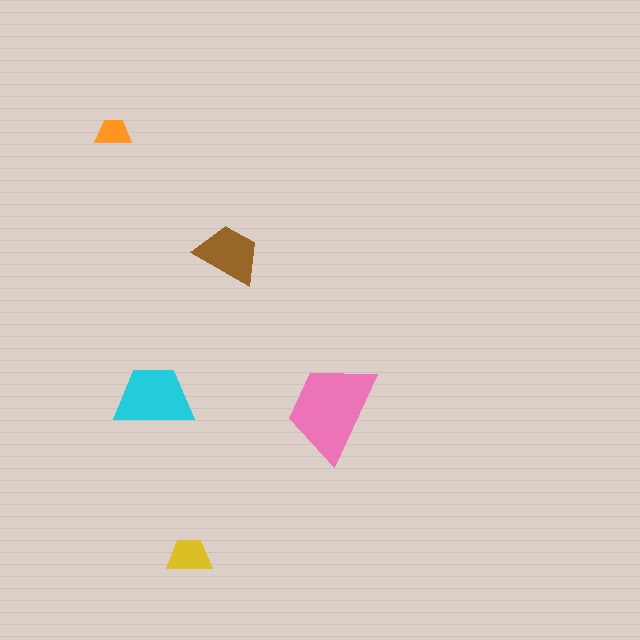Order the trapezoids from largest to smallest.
the pink one, the cyan one, the brown one, the yellow one, the orange one.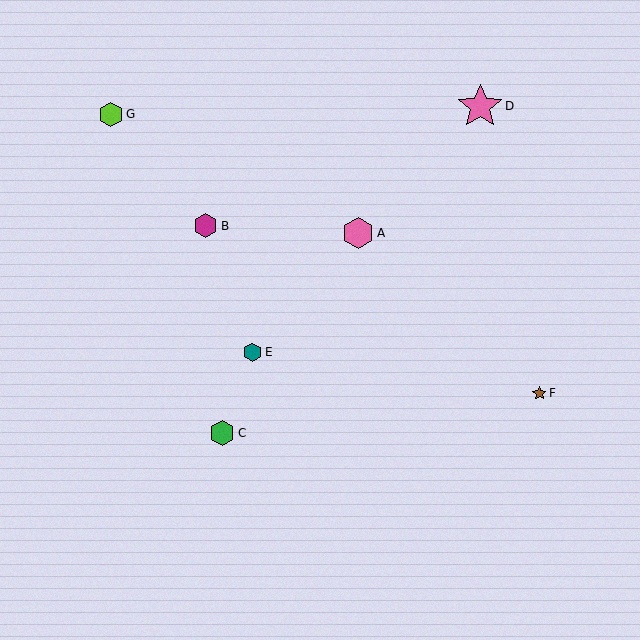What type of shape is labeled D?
Shape D is a pink star.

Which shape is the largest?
The pink star (labeled D) is the largest.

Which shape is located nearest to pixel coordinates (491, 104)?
The pink star (labeled D) at (480, 106) is nearest to that location.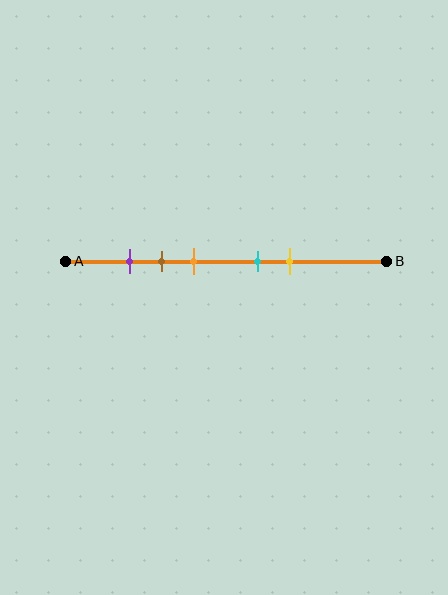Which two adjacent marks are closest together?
The purple and brown marks are the closest adjacent pair.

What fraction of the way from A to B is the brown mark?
The brown mark is approximately 30% (0.3) of the way from A to B.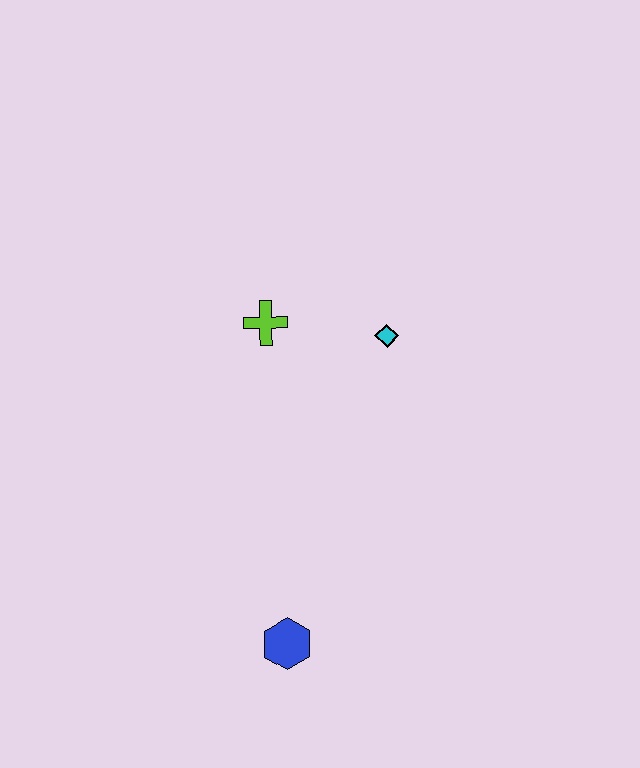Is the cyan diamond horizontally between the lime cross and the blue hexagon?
No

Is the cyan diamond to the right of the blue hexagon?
Yes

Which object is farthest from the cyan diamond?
The blue hexagon is farthest from the cyan diamond.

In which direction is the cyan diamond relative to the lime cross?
The cyan diamond is to the right of the lime cross.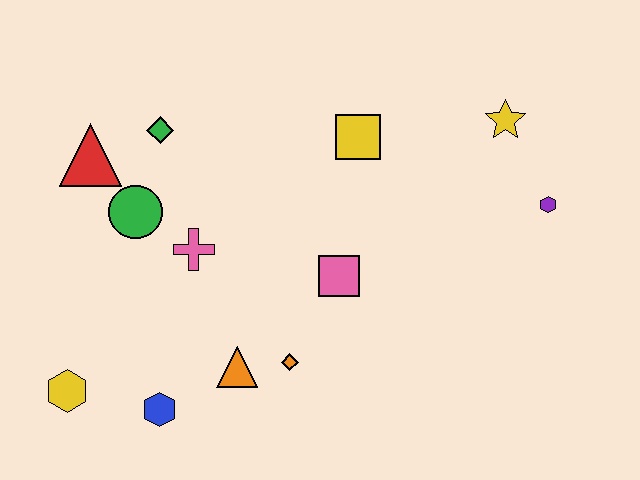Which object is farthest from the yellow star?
The yellow hexagon is farthest from the yellow star.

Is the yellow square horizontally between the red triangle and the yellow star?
Yes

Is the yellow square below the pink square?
No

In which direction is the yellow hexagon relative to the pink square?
The yellow hexagon is to the left of the pink square.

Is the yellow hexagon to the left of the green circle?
Yes